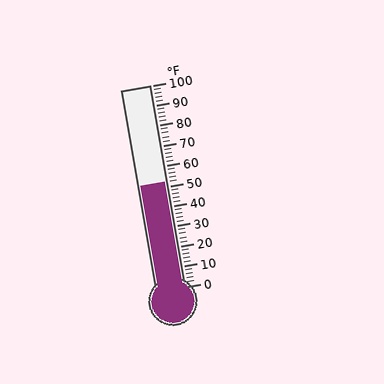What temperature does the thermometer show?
The thermometer shows approximately 52°F.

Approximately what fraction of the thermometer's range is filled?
The thermometer is filled to approximately 50% of its range.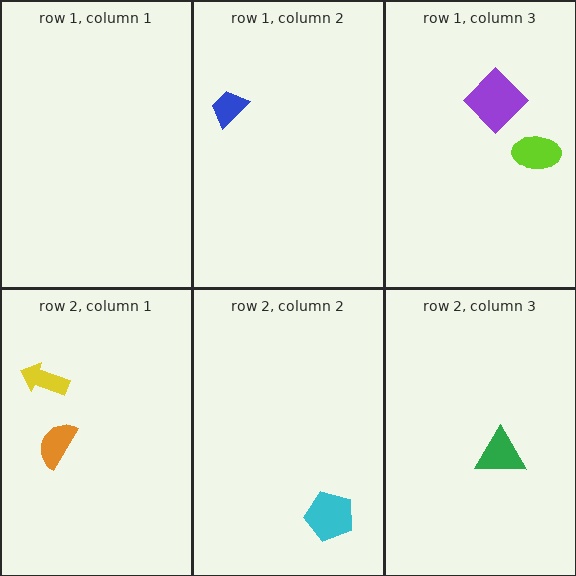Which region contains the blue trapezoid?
The row 1, column 2 region.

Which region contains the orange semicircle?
The row 2, column 1 region.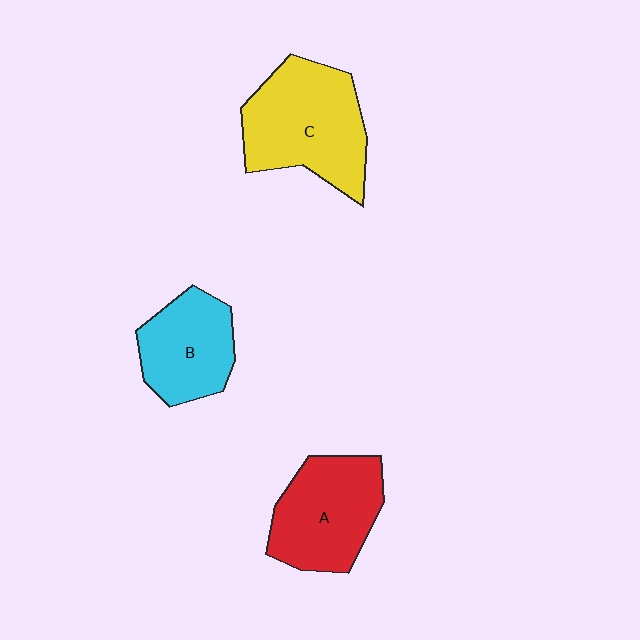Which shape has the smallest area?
Shape B (cyan).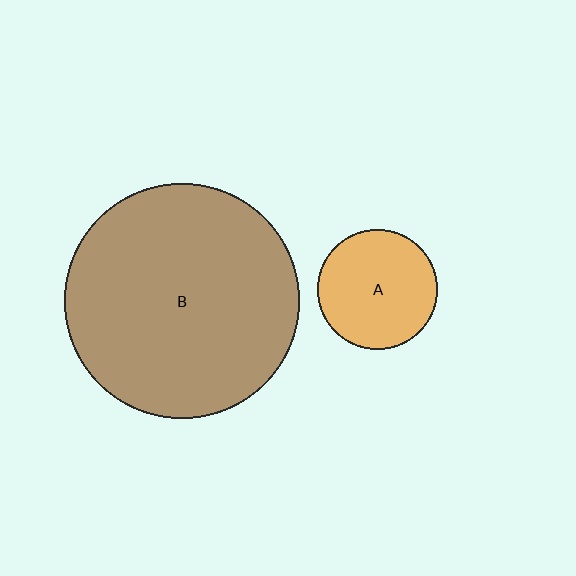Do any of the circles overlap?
No, none of the circles overlap.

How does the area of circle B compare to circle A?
Approximately 3.8 times.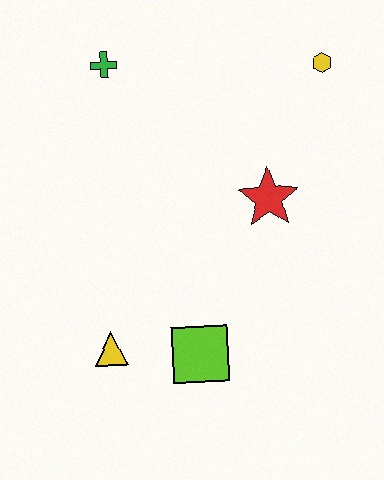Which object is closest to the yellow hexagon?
The red star is closest to the yellow hexagon.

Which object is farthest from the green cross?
The lime square is farthest from the green cross.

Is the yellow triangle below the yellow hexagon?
Yes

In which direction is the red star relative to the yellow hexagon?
The red star is below the yellow hexagon.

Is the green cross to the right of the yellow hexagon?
No